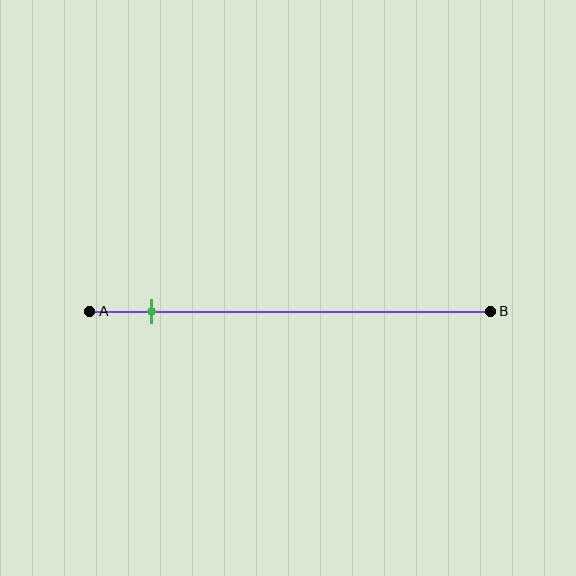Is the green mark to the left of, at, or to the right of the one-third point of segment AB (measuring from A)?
The green mark is to the left of the one-third point of segment AB.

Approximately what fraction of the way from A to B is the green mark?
The green mark is approximately 15% of the way from A to B.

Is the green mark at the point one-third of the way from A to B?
No, the mark is at about 15% from A, not at the 33% one-third point.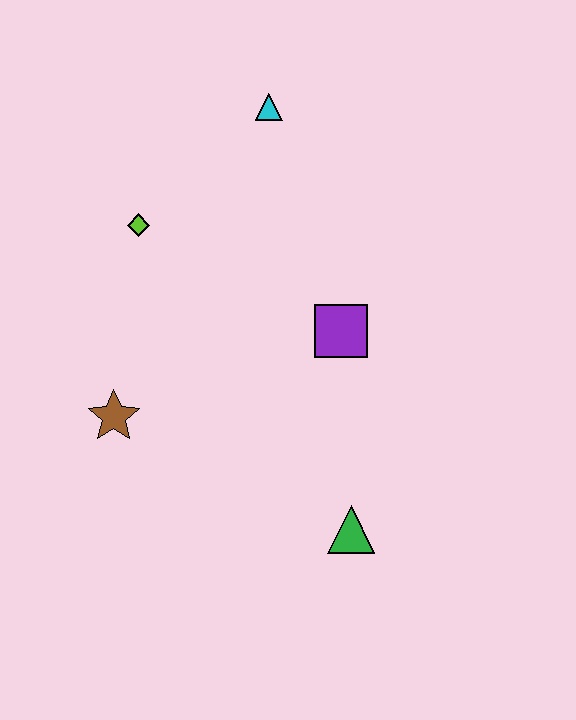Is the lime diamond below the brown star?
No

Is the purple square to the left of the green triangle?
Yes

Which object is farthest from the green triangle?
The cyan triangle is farthest from the green triangle.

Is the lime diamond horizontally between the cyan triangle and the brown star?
Yes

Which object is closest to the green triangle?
The purple square is closest to the green triangle.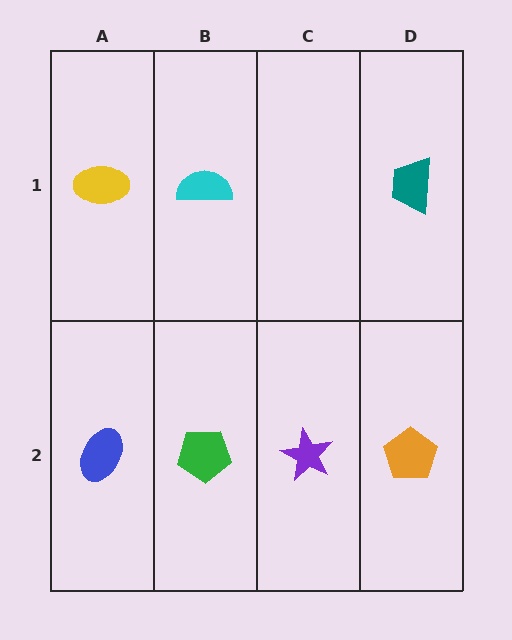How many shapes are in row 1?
3 shapes.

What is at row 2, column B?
A green pentagon.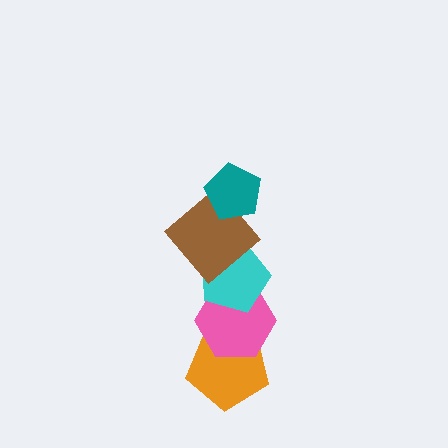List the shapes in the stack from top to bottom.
From top to bottom: the teal pentagon, the brown diamond, the cyan pentagon, the pink hexagon, the orange pentagon.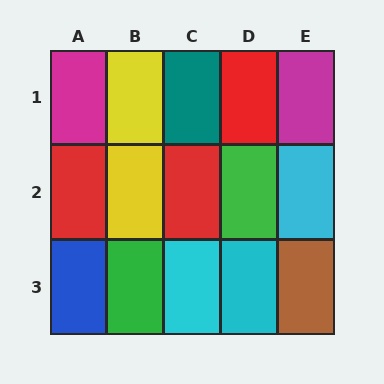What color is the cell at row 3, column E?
Brown.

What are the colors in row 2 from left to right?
Red, yellow, red, green, cyan.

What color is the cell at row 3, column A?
Blue.